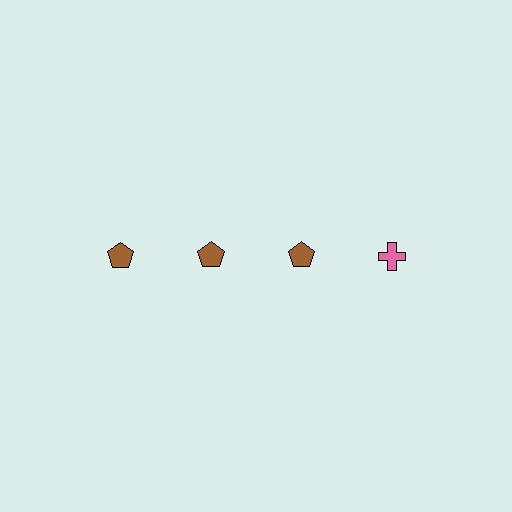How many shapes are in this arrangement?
There are 4 shapes arranged in a grid pattern.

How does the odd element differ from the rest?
It differs in both color (pink instead of brown) and shape (cross instead of pentagon).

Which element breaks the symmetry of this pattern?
The pink cross in the top row, second from right column breaks the symmetry. All other shapes are brown pentagons.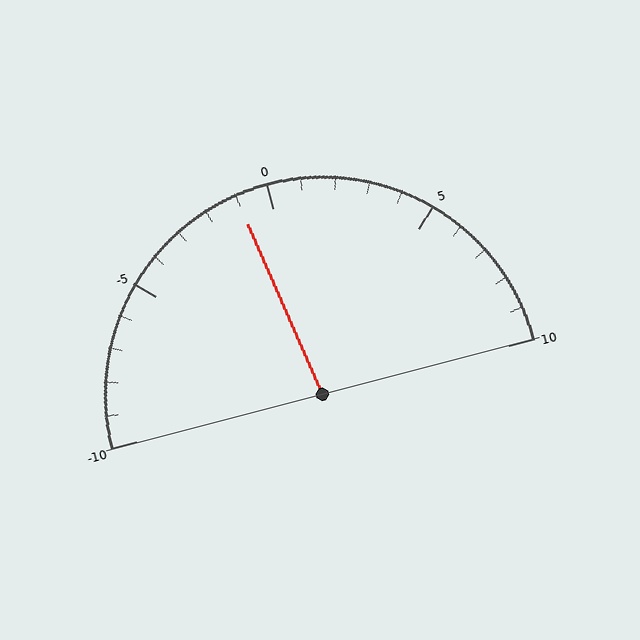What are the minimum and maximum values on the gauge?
The gauge ranges from -10 to 10.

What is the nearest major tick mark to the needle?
The nearest major tick mark is 0.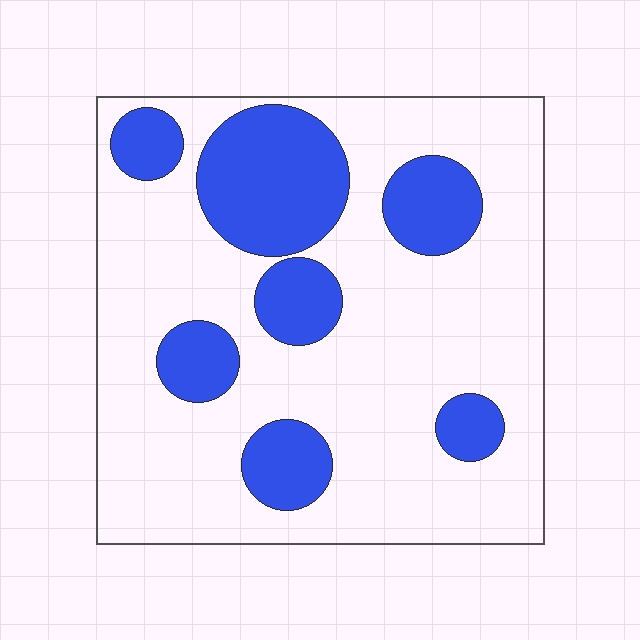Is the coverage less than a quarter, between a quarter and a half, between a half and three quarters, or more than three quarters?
Between a quarter and a half.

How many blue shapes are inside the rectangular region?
7.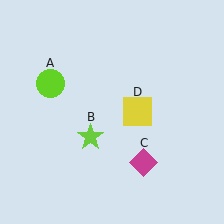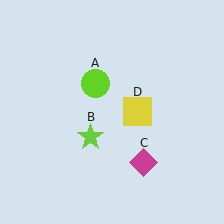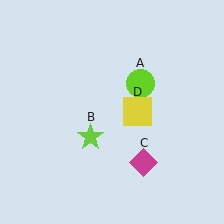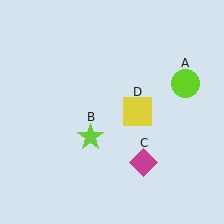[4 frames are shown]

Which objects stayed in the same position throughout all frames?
Lime star (object B) and magenta diamond (object C) and yellow square (object D) remained stationary.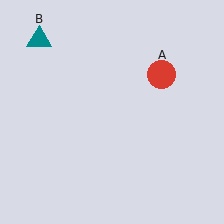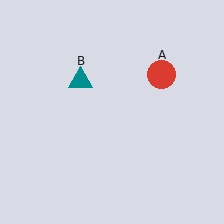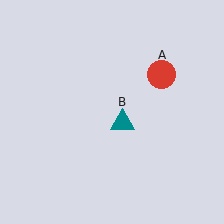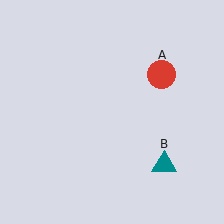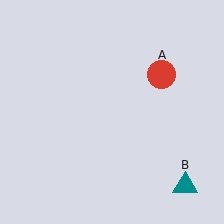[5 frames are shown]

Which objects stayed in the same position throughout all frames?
Red circle (object A) remained stationary.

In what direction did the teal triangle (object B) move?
The teal triangle (object B) moved down and to the right.